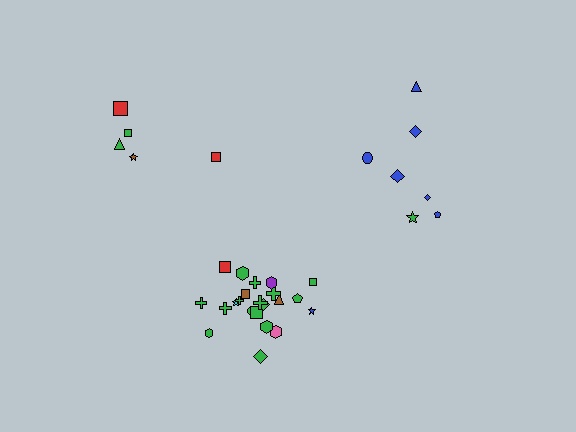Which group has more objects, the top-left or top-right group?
The top-right group.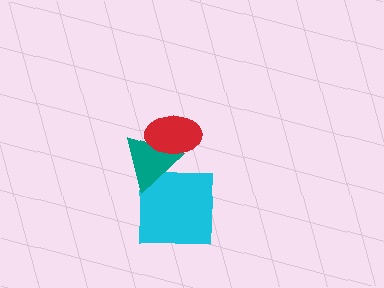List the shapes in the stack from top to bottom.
From top to bottom: the red ellipse, the teal triangle, the cyan square.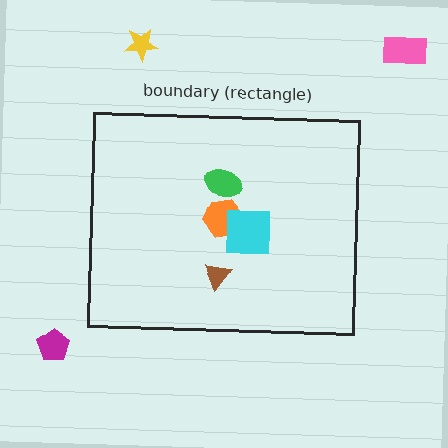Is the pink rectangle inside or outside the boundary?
Outside.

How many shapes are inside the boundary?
4 inside, 3 outside.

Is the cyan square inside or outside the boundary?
Inside.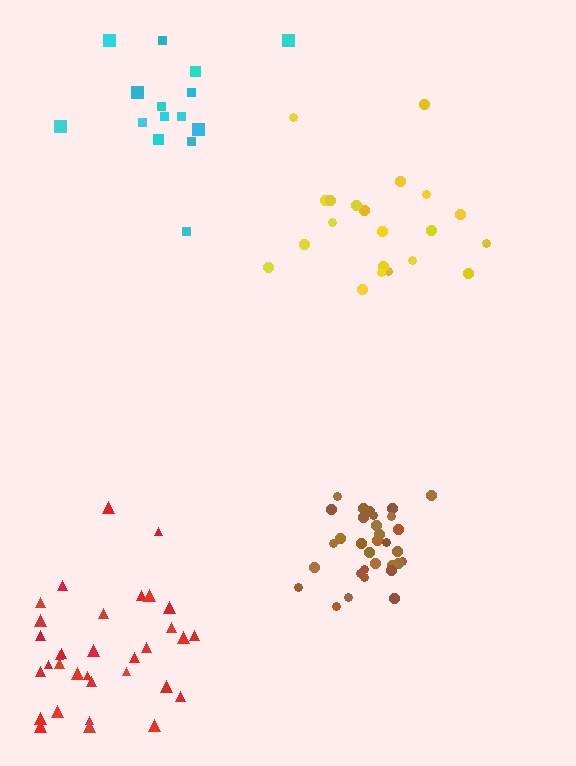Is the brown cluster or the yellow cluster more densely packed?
Brown.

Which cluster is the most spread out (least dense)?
Cyan.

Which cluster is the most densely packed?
Brown.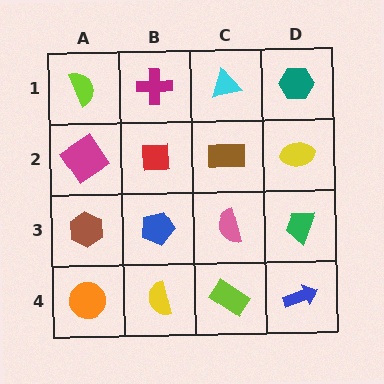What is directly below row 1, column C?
A brown rectangle.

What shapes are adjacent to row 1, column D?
A yellow ellipse (row 2, column D), a cyan triangle (row 1, column C).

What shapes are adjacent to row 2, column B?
A magenta cross (row 1, column B), a blue pentagon (row 3, column B), a magenta diamond (row 2, column A), a brown rectangle (row 2, column C).